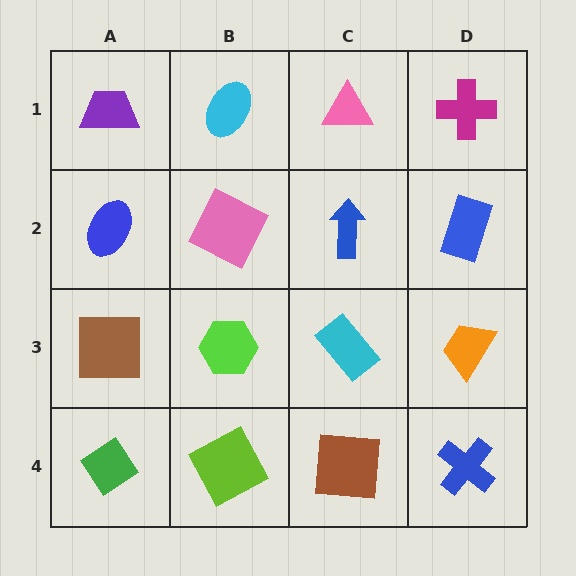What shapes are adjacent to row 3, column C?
A blue arrow (row 2, column C), a brown square (row 4, column C), a lime hexagon (row 3, column B), an orange trapezoid (row 3, column D).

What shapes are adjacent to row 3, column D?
A blue rectangle (row 2, column D), a blue cross (row 4, column D), a cyan rectangle (row 3, column C).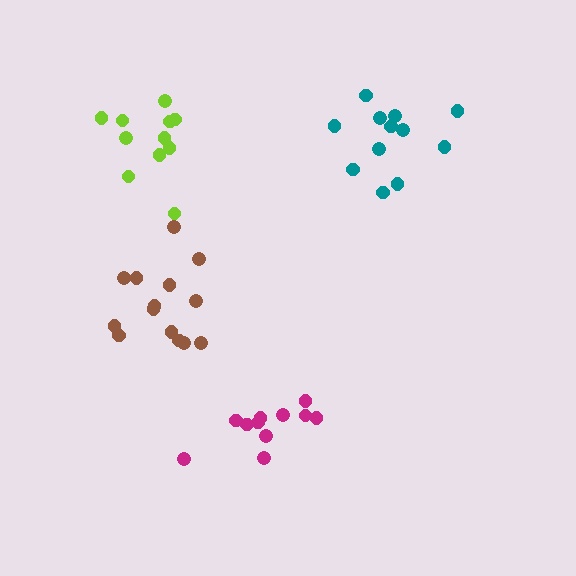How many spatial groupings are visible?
There are 4 spatial groupings.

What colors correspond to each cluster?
The clusters are colored: lime, teal, magenta, brown.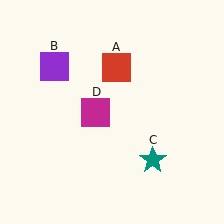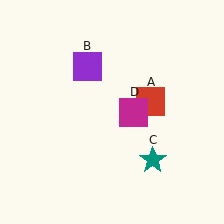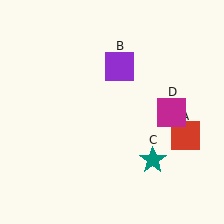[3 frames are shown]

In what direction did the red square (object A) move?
The red square (object A) moved down and to the right.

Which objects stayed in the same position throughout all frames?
Teal star (object C) remained stationary.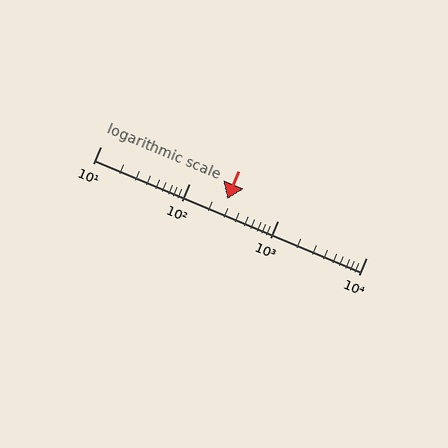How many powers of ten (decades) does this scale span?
The scale spans 3 decades, from 10 to 10000.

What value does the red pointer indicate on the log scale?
The pointer indicates approximately 270.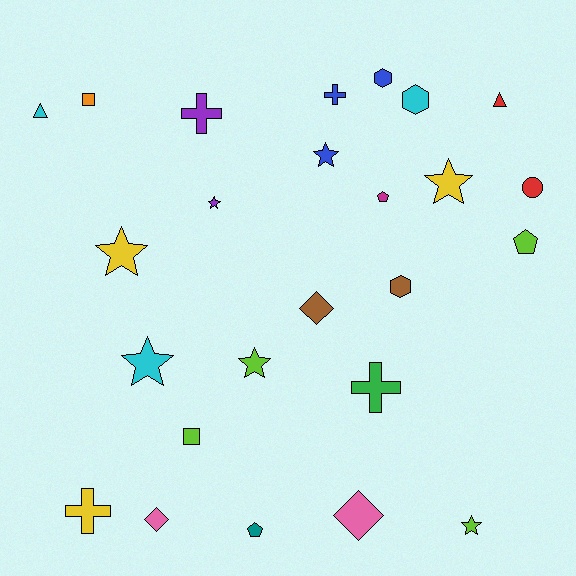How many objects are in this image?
There are 25 objects.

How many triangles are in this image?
There are 2 triangles.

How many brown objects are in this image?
There are 2 brown objects.